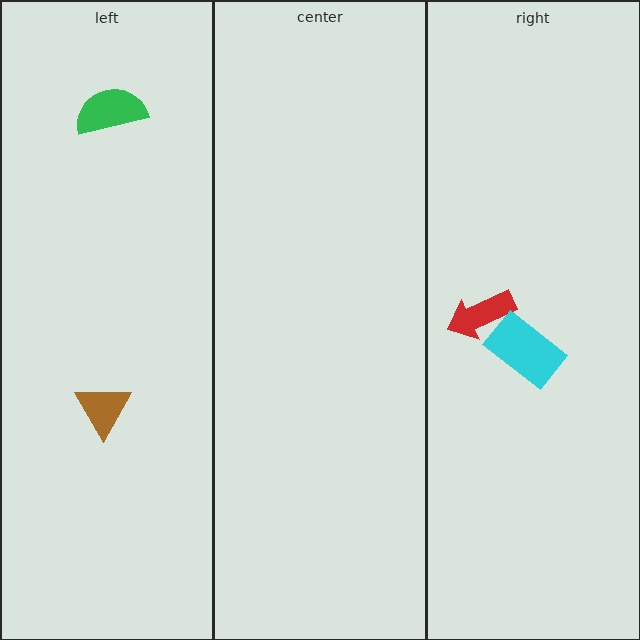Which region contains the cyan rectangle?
The right region.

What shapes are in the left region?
The brown triangle, the green semicircle.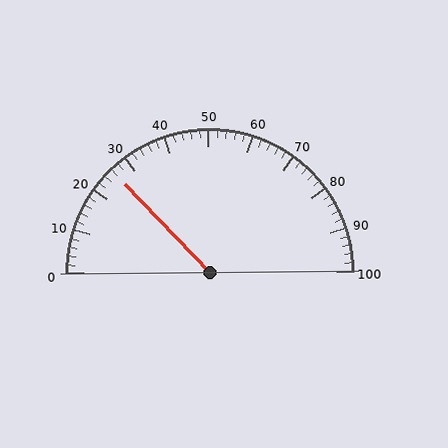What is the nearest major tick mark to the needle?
The nearest major tick mark is 30.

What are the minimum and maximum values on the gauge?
The gauge ranges from 0 to 100.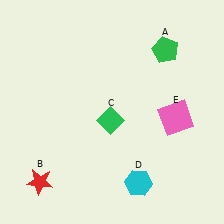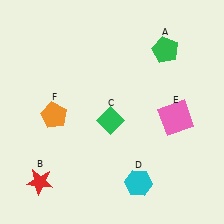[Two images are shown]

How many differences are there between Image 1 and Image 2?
There is 1 difference between the two images.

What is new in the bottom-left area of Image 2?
An orange pentagon (F) was added in the bottom-left area of Image 2.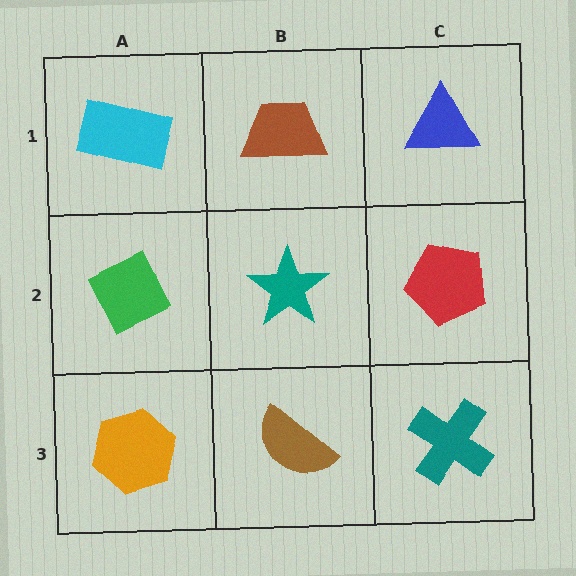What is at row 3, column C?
A teal cross.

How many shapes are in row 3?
3 shapes.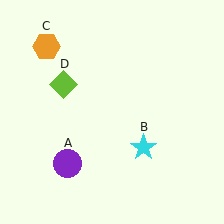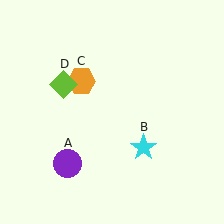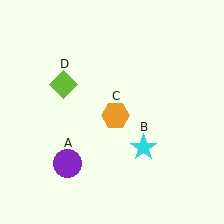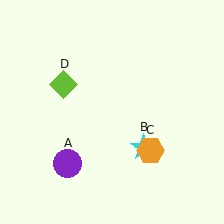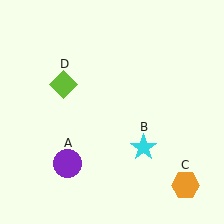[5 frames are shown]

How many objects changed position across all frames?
1 object changed position: orange hexagon (object C).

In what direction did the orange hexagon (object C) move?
The orange hexagon (object C) moved down and to the right.